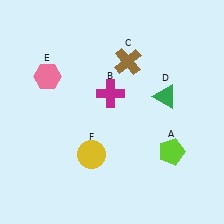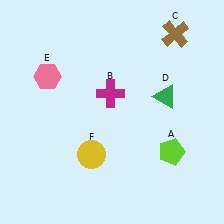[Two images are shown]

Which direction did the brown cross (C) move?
The brown cross (C) moved right.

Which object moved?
The brown cross (C) moved right.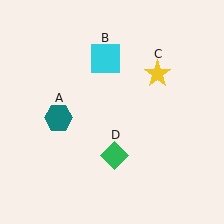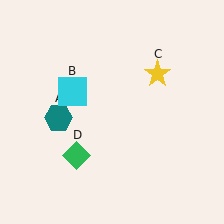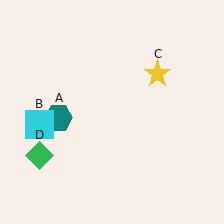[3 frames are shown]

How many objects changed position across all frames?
2 objects changed position: cyan square (object B), green diamond (object D).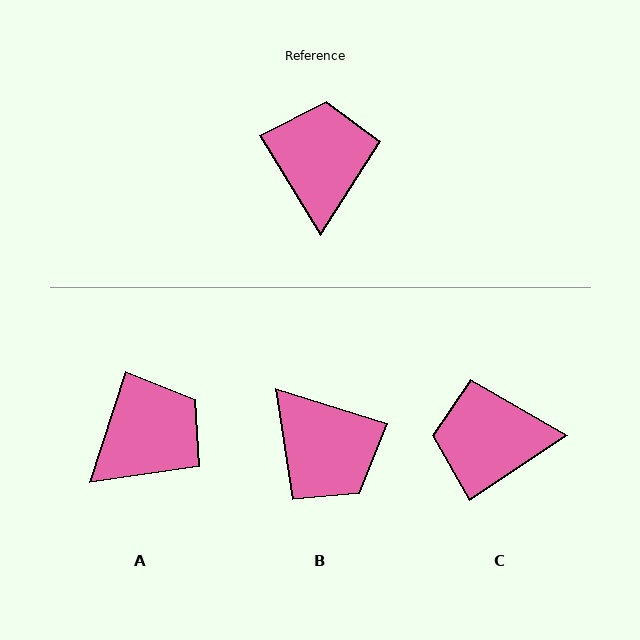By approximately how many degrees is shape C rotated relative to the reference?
Approximately 92 degrees counter-clockwise.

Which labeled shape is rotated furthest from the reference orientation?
B, about 139 degrees away.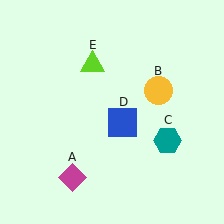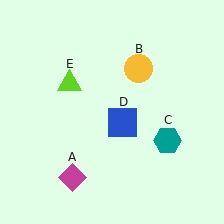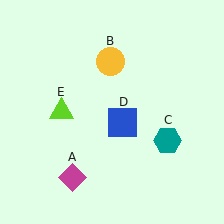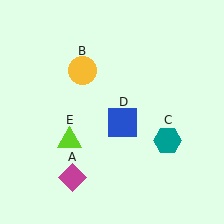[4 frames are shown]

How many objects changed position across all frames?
2 objects changed position: yellow circle (object B), lime triangle (object E).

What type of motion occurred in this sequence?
The yellow circle (object B), lime triangle (object E) rotated counterclockwise around the center of the scene.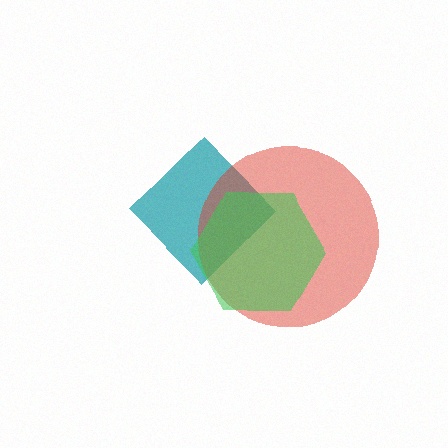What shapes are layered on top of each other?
The layered shapes are: a teal diamond, a red circle, a green hexagon.